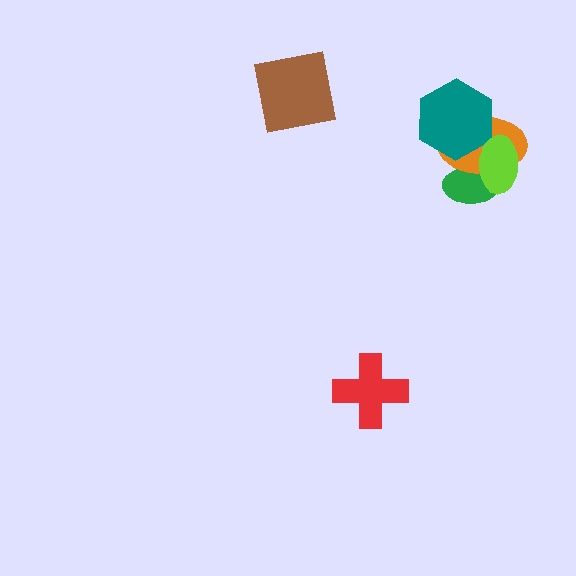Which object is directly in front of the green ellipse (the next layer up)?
The orange ellipse is directly in front of the green ellipse.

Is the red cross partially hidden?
No, no other shape covers it.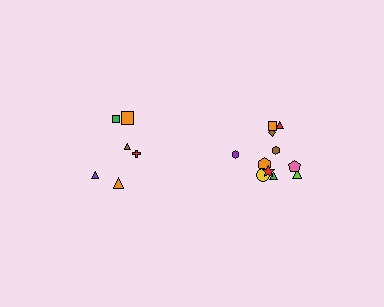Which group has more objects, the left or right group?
The right group.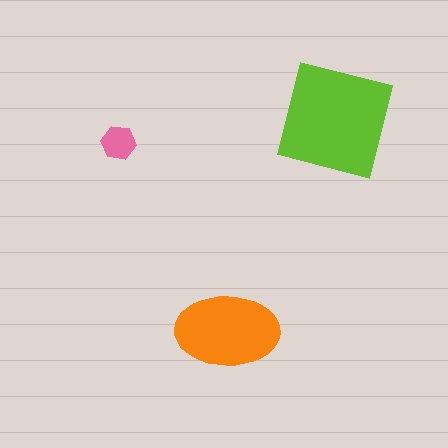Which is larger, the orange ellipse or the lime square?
The lime square.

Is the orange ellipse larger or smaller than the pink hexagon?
Larger.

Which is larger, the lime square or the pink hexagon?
The lime square.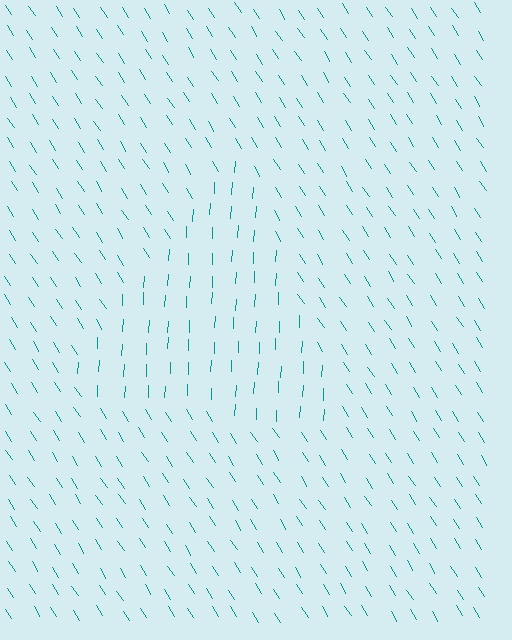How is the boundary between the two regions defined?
The boundary is defined purely by a change in line orientation (approximately 35 degrees difference). All lines are the same color and thickness.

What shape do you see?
I see a triangle.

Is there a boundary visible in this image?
Yes, there is a texture boundary formed by a change in line orientation.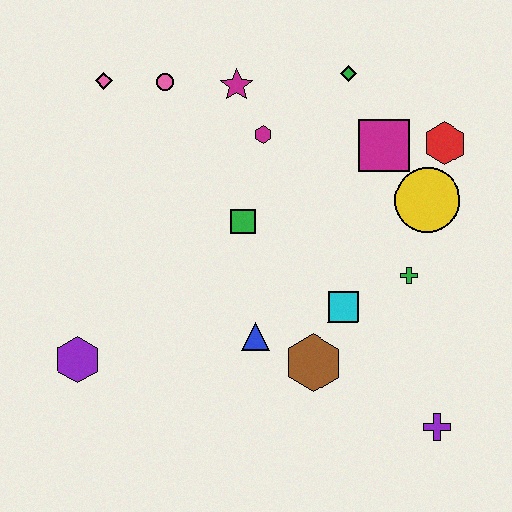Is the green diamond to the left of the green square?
No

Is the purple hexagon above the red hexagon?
No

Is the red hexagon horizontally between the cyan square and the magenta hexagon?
No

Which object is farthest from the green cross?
The pink diamond is farthest from the green cross.